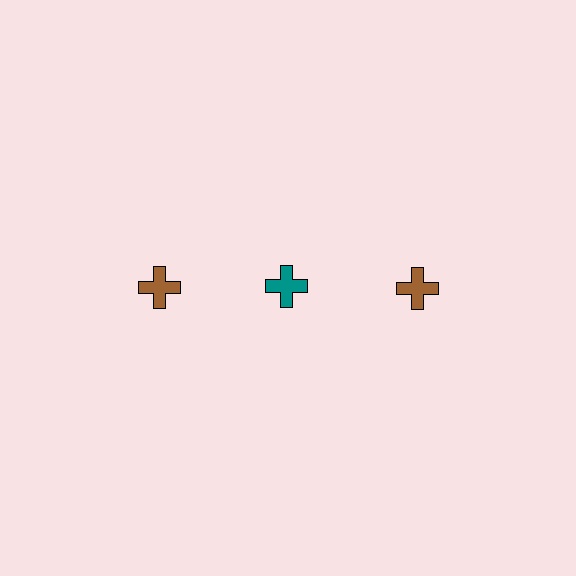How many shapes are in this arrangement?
There are 3 shapes arranged in a grid pattern.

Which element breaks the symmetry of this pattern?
The teal cross in the top row, second from left column breaks the symmetry. All other shapes are brown crosses.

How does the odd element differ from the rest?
It has a different color: teal instead of brown.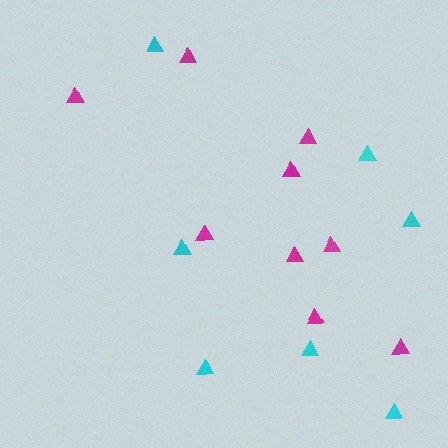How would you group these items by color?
There are 2 groups: one group of magenta triangles (9) and one group of cyan triangles (7).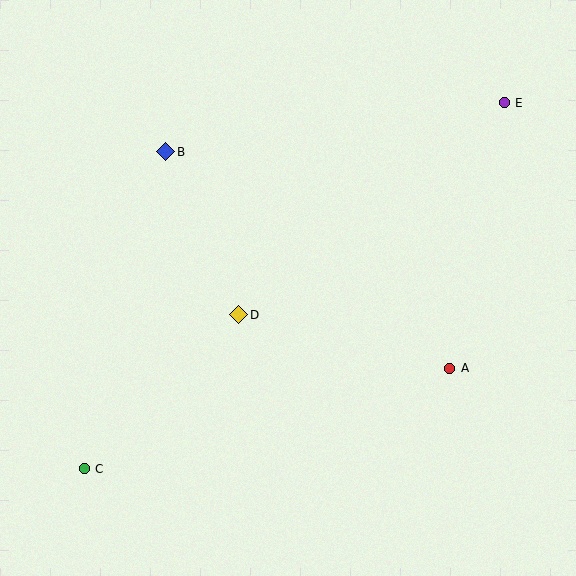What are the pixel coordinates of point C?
Point C is at (84, 469).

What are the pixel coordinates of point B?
Point B is at (166, 152).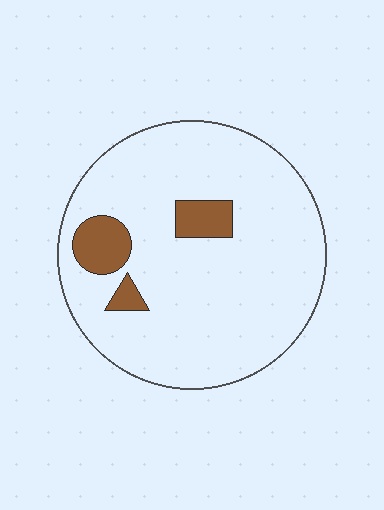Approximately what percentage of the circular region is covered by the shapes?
Approximately 10%.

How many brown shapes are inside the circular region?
3.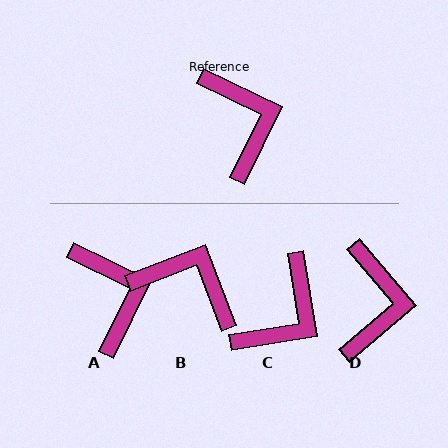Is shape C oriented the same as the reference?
No, it is off by about 55 degrees.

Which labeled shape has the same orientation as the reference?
A.